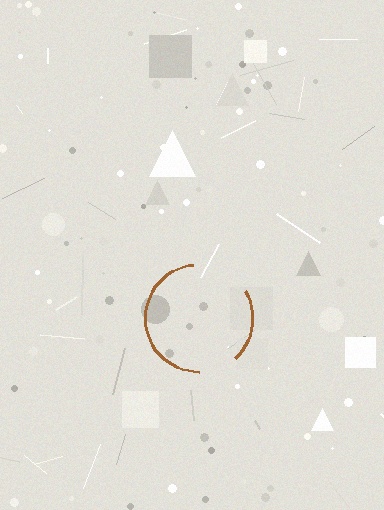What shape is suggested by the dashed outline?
The dashed outline suggests a circle.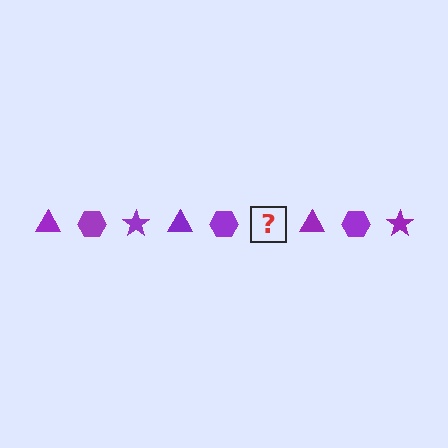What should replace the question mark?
The question mark should be replaced with a purple star.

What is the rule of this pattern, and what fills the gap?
The rule is that the pattern cycles through triangle, hexagon, star shapes in purple. The gap should be filled with a purple star.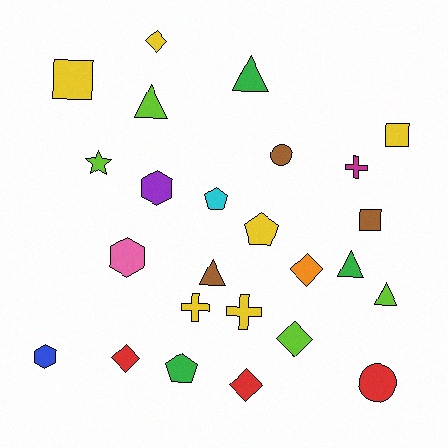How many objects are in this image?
There are 25 objects.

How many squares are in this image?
There are 3 squares.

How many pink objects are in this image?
There is 1 pink object.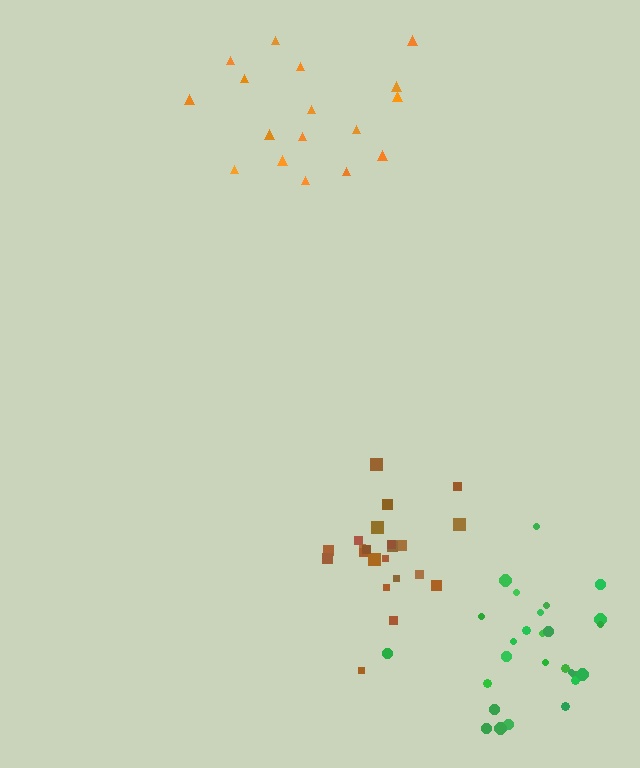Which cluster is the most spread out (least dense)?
Orange.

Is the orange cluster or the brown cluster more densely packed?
Brown.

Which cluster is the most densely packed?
Brown.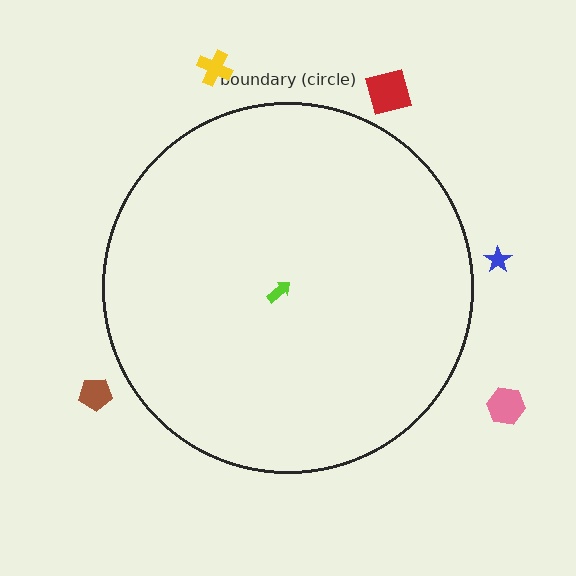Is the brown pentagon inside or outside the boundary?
Outside.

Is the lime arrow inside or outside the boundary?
Inside.